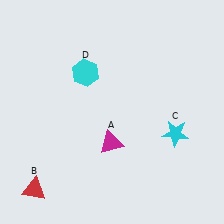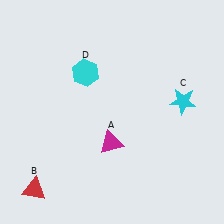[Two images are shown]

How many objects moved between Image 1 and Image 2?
1 object moved between the two images.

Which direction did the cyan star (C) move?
The cyan star (C) moved up.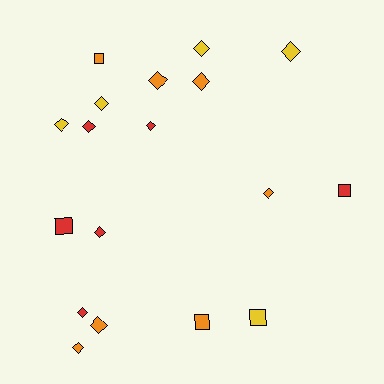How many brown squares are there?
There are no brown squares.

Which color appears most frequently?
Orange, with 7 objects.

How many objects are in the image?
There are 18 objects.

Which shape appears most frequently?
Diamond, with 13 objects.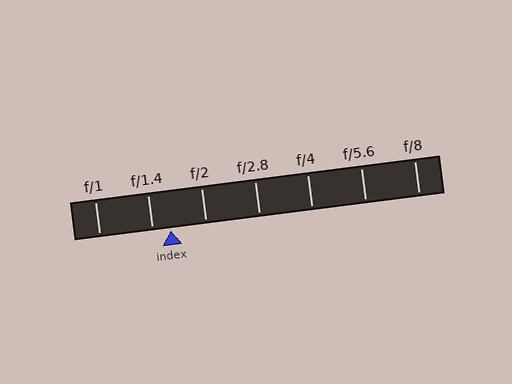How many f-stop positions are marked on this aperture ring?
There are 7 f-stop positions marked.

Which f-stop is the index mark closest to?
The index mark is closest to f/1.4.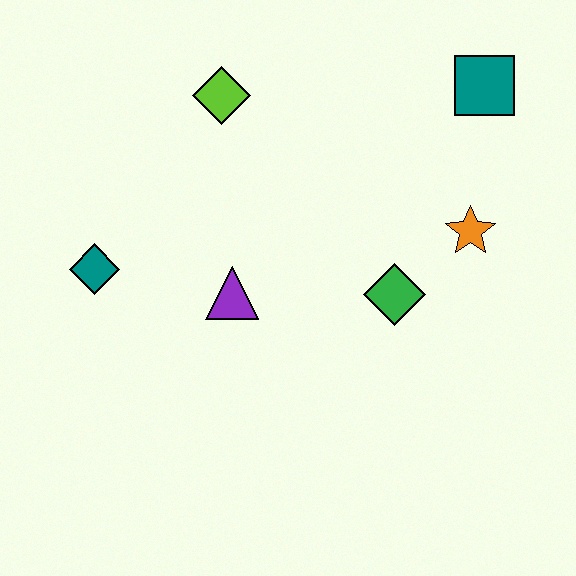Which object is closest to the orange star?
The green diamond is closest to the orange star.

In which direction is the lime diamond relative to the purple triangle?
The lime diamond is above the purple triangle.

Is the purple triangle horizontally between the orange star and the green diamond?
No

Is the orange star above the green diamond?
Yes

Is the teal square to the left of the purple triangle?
No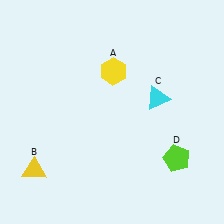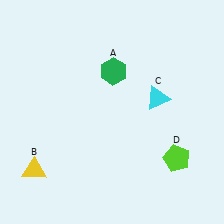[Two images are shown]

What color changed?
The hexagon (A) changed from yellow in Image 1 to green in Image 2.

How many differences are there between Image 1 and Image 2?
There is 1 difference between the two images.